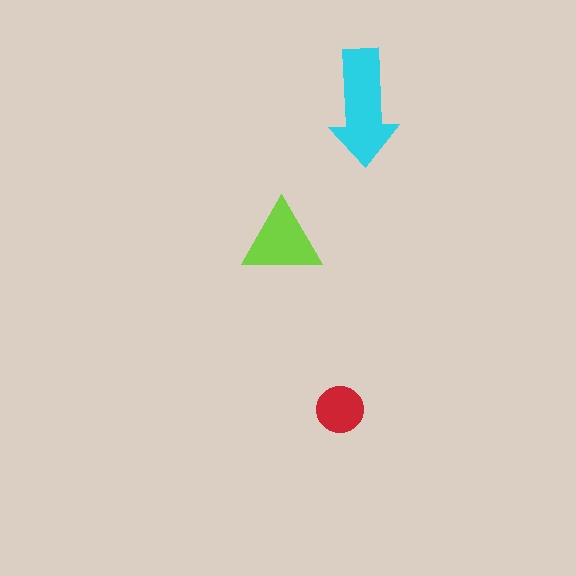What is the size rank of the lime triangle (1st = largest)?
2nd.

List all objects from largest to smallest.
The cyan arrow, the lime triangle, the red circle.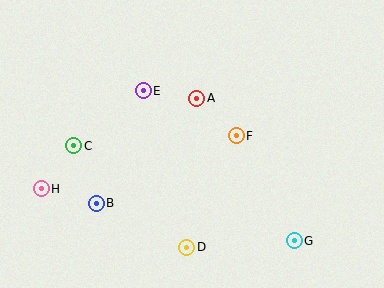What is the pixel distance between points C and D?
The distance between C and D is 152 pixels.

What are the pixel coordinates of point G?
Point G is at (294, 241).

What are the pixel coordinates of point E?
Point E is at (143, 91).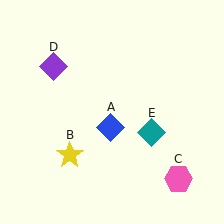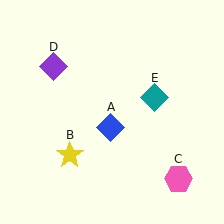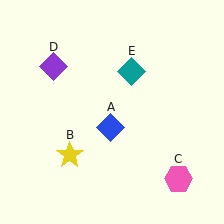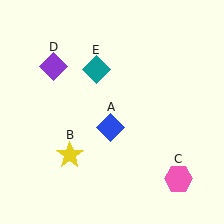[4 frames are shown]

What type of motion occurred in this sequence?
The teal diamond (object E) rotated counterclockwise around the center of the scene.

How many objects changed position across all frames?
1 object changed position: teal diamond (object E).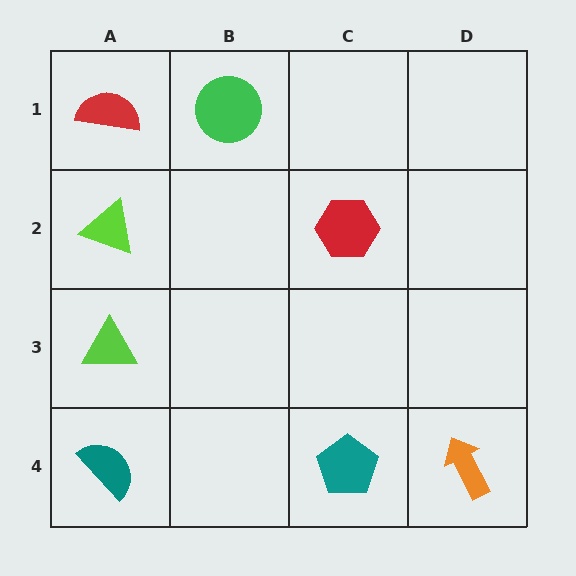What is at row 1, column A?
A red semicircle.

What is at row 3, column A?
A lime triangle.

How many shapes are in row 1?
2 shapes.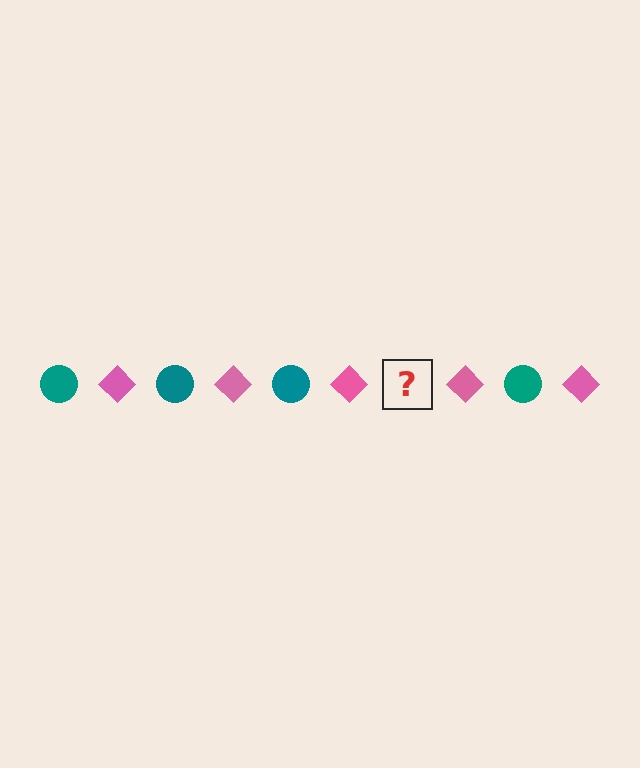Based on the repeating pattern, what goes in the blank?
The blank should be a teal circle.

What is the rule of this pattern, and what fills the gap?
The rule is that the pattern alternates between teal circle and pink diamond. The gap should be filled with a teal circle.